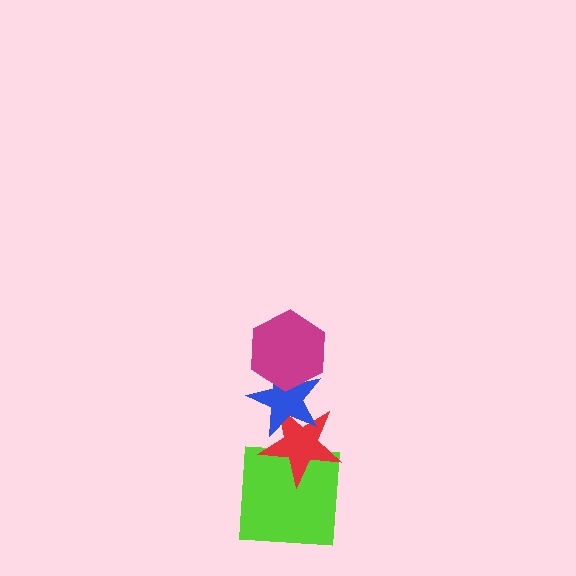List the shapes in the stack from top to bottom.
From top to bottom: the magenta hexagon, the blue star, the red star, the lime square.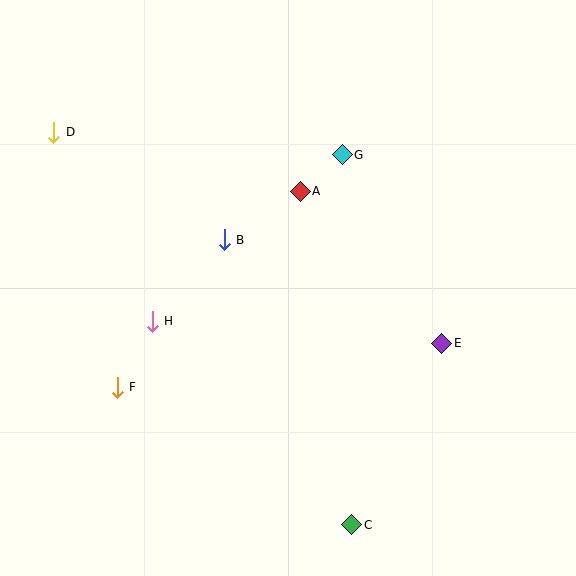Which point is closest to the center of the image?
Point B at (224, 240) is closest to the center.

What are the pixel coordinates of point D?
Point D is at (54, 132).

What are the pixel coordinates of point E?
Point E is at (442, 343).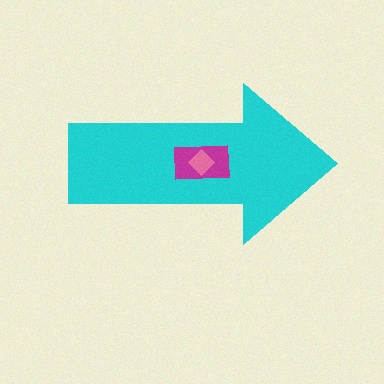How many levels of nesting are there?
3.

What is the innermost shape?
The pink diamond.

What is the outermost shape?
The cyan arrow.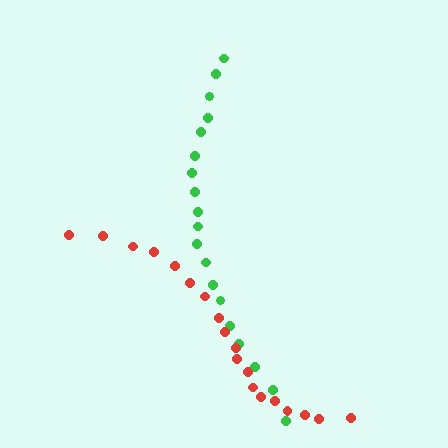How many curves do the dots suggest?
There are 2 distinct paths.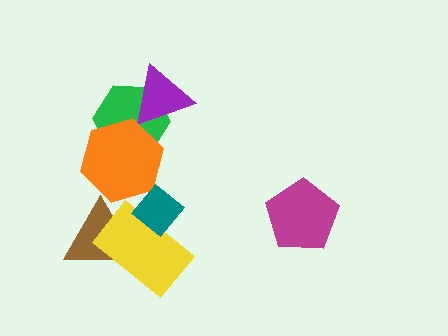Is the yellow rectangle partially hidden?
Yes, it is partially covered by another shape.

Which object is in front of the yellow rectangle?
The teal diamond is in front of the yellow rectangle.